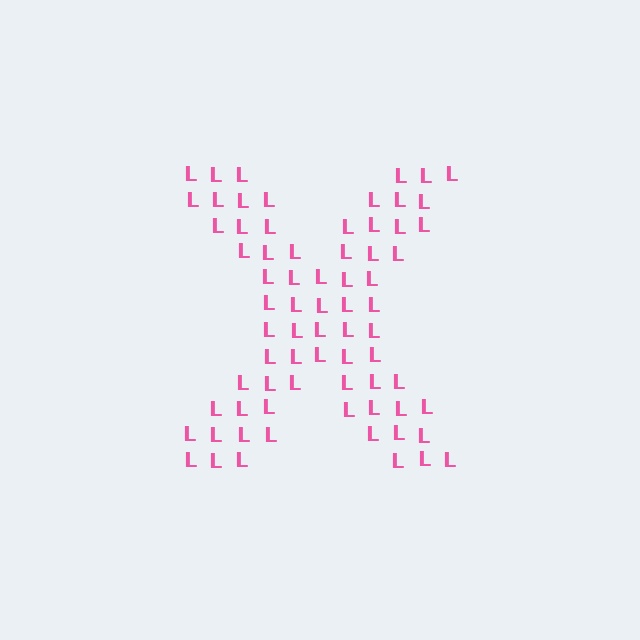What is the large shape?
The large shape is the letter X.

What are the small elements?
The small elements are letter L's.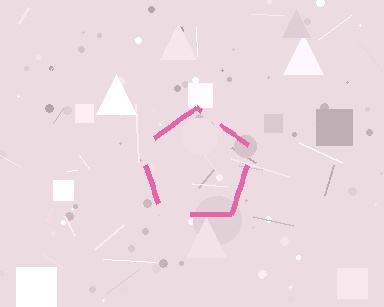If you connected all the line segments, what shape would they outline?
They would outline a pentagon.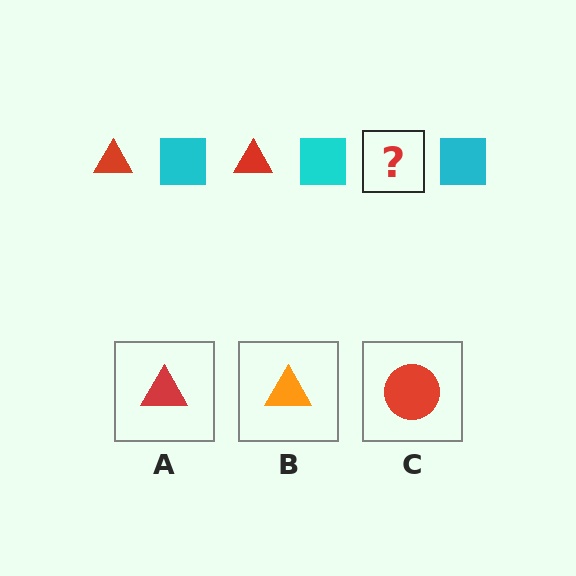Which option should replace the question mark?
Option A.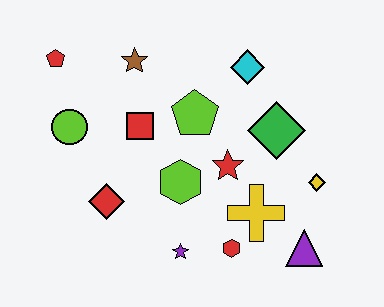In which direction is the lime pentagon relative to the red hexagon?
The lime pentagon is above the red hexagon.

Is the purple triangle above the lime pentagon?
No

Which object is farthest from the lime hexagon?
The red pentagon is farthest from the lime hexagon.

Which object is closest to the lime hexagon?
The red star is closest to the lime hexagon.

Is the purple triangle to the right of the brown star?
Yes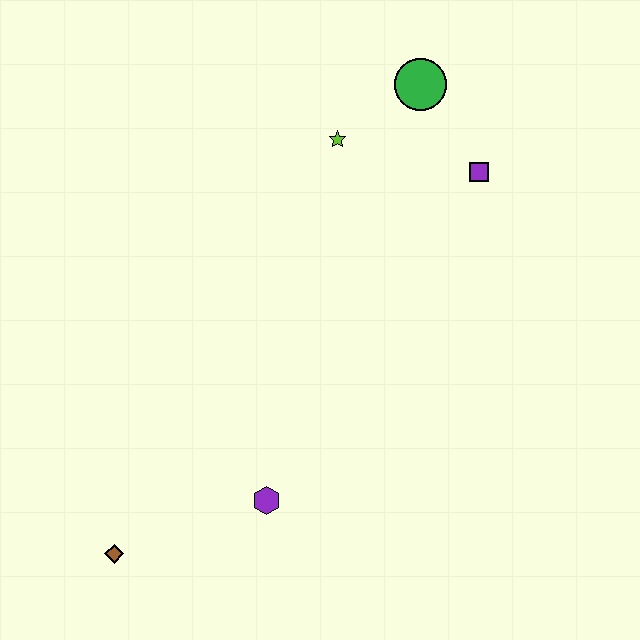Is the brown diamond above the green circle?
No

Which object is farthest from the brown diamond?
The green circle is farthest from the brown diamond.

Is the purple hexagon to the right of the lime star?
No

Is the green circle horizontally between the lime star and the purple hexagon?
No